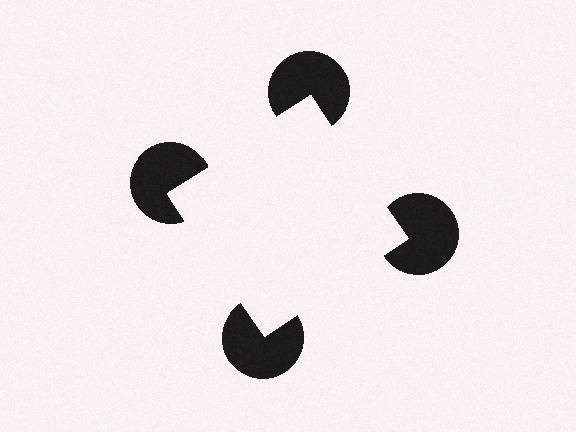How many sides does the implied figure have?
4 sides.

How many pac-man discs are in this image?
There are 4 — one at each vertex of the illusory square.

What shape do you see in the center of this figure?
An illusory square — its edges are inferred from the aligned wedge cuts in the pac-man discs, not physically drawn.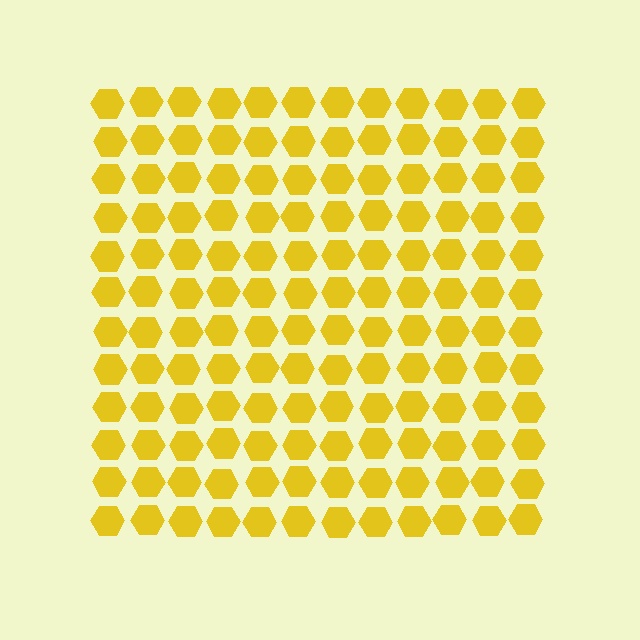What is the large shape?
The large shape is a square.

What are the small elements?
The small elements are hexagons.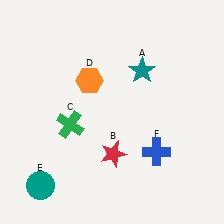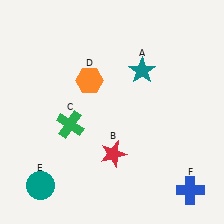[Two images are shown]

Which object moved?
The blue cross (F) moved down.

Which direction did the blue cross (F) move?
The blue cross (F) moved down.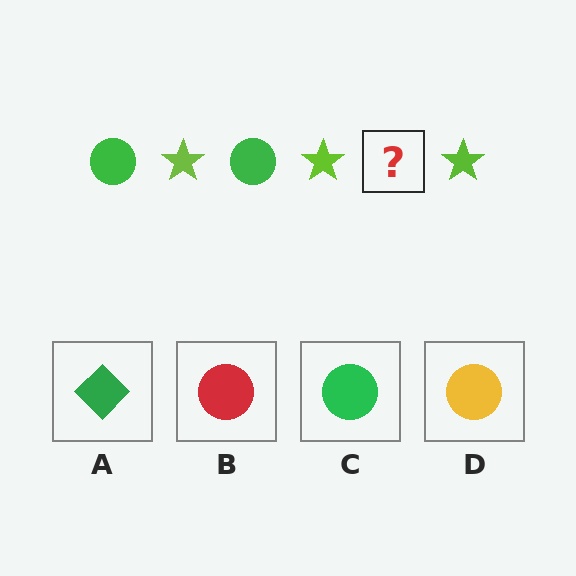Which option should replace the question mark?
Option C.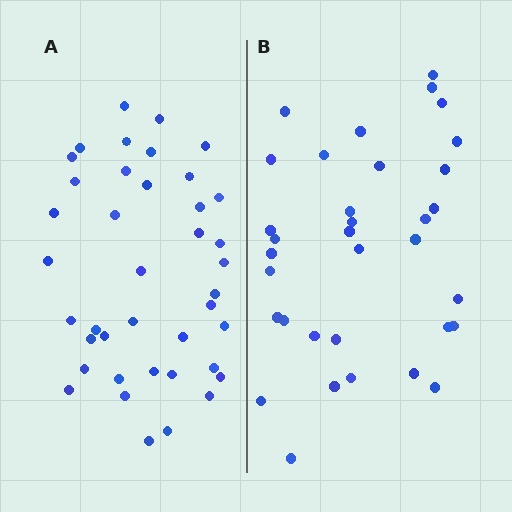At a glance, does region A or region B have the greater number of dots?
Region A (the left region) has more dots.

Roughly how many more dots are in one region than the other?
Region A has about 6 more dots than region B.